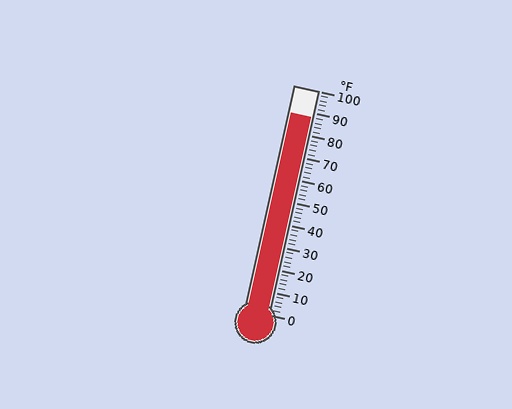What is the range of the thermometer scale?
The thermometer scale ranges from 0°F to 100°F.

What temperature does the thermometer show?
The thermometer shows approximately 88°F.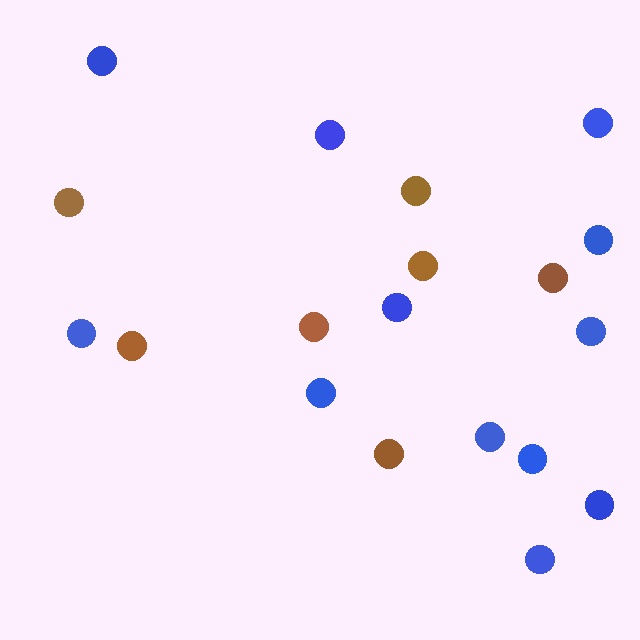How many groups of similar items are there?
There are 2 groups: one group of brown circles (7) and one group of blue circles (12).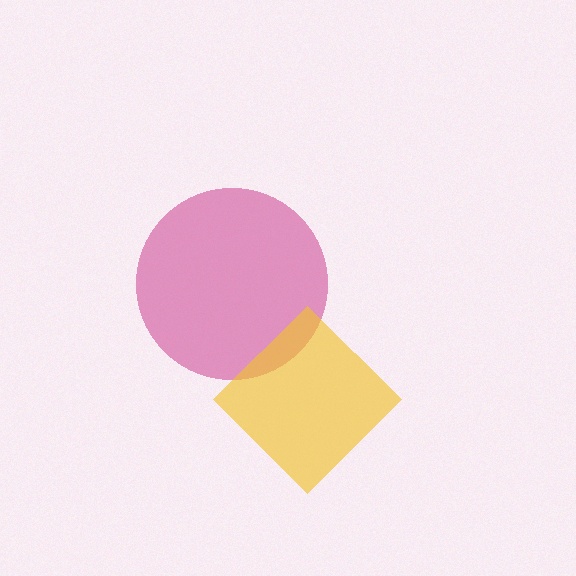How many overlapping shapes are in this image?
There are 2 overlapping shapes in the image.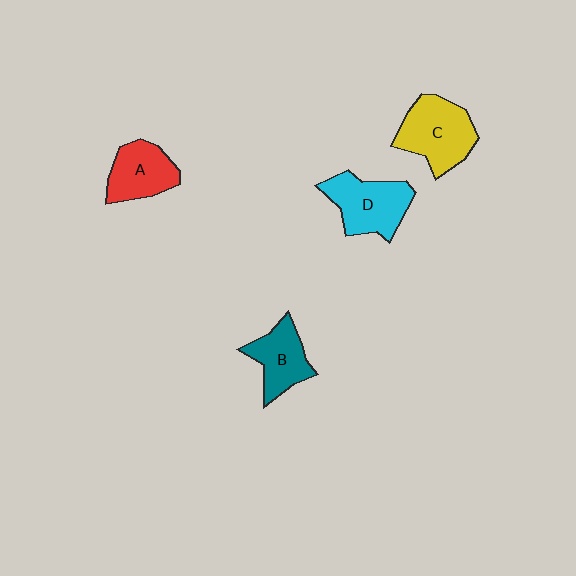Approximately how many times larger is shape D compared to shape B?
Approximately 1.3 times.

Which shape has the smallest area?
Shape B (teal).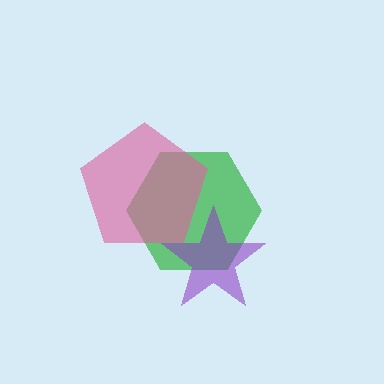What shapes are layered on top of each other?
The layered shapes are: a green hexagon, a pink pentagon, a purple star.